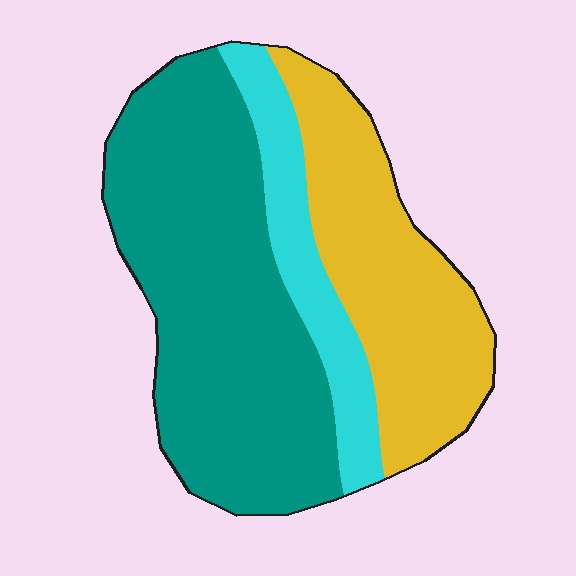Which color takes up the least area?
Cyan, at roughly 15%.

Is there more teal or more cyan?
Teal.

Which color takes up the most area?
Teal, at roughly 55%.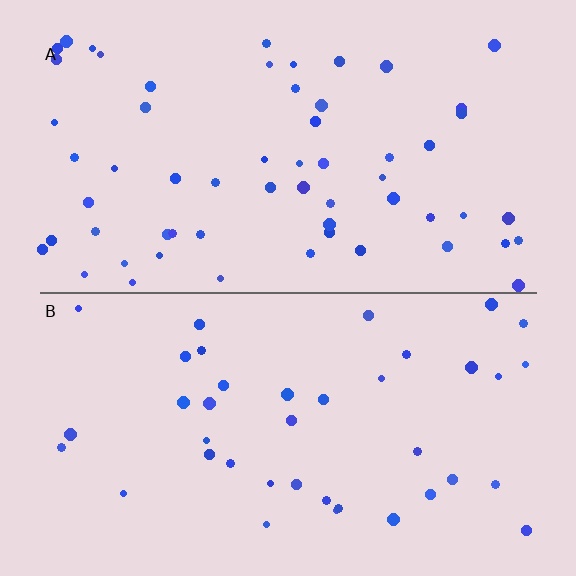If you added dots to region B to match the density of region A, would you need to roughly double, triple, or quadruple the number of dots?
Approximately double.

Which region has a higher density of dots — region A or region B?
A (the top).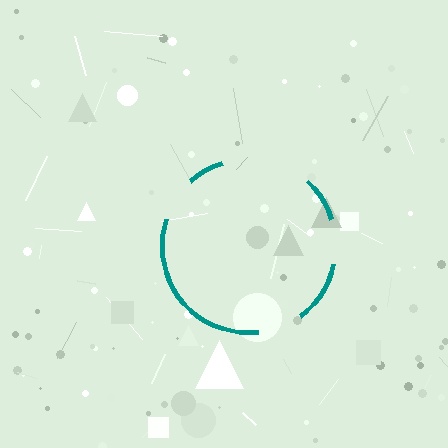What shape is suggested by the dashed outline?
The dashed outline suggests a circle.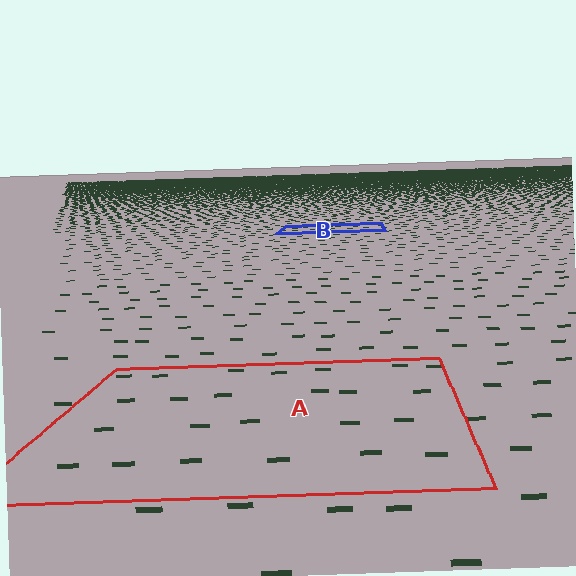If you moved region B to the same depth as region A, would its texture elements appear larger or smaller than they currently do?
They would appear larger. At a closer depth, the same texture elements are projected at a bigger on-screen size.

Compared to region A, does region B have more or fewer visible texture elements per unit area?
Region B has more texture elements per unit area — they are packed more densely because it is farther away.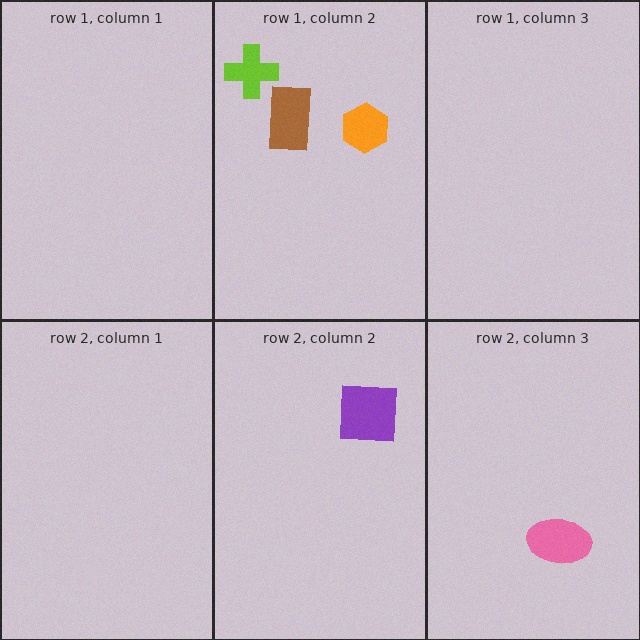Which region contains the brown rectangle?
The row 1, column 2 region.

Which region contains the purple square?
The row 2, column 2 region.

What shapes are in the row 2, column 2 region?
The purple square.